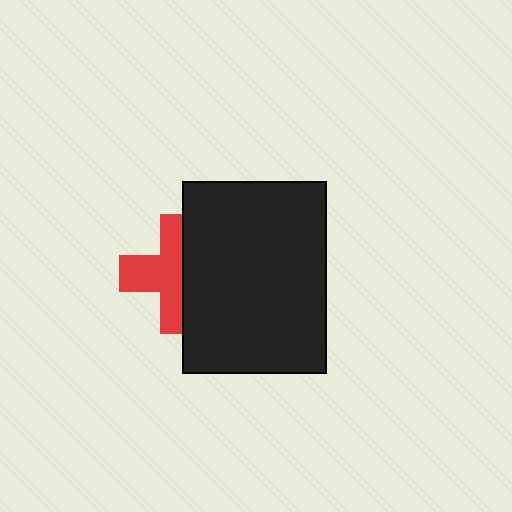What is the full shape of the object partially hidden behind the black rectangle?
The partially hidden object is a red cross.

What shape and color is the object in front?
The object in front is a black rectangle.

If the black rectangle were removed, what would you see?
You would see the complete red cross.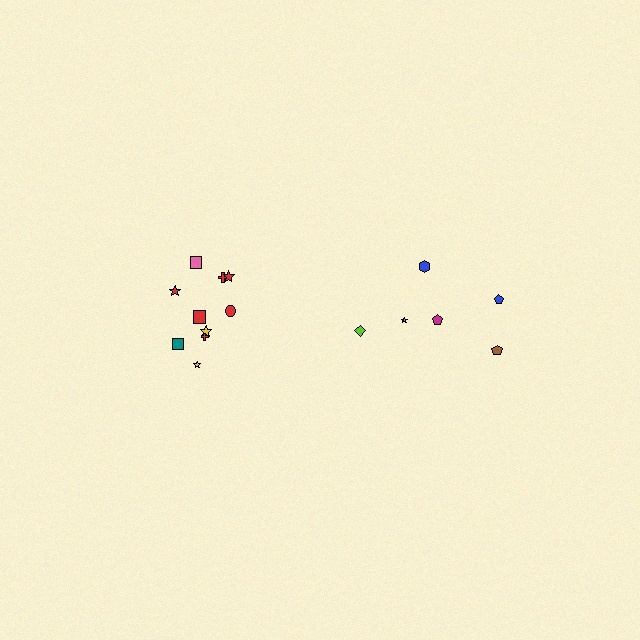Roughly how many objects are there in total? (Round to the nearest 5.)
Roughly 15 objects in total.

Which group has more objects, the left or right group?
The left group.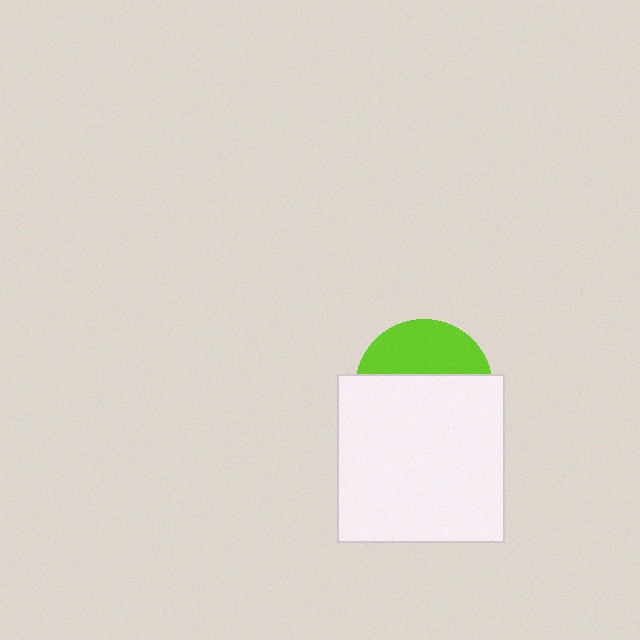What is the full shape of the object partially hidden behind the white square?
The partially hidden object is a lime circle.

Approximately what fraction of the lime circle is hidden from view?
Roughly 63% of the lime circle is hidden behind the white square.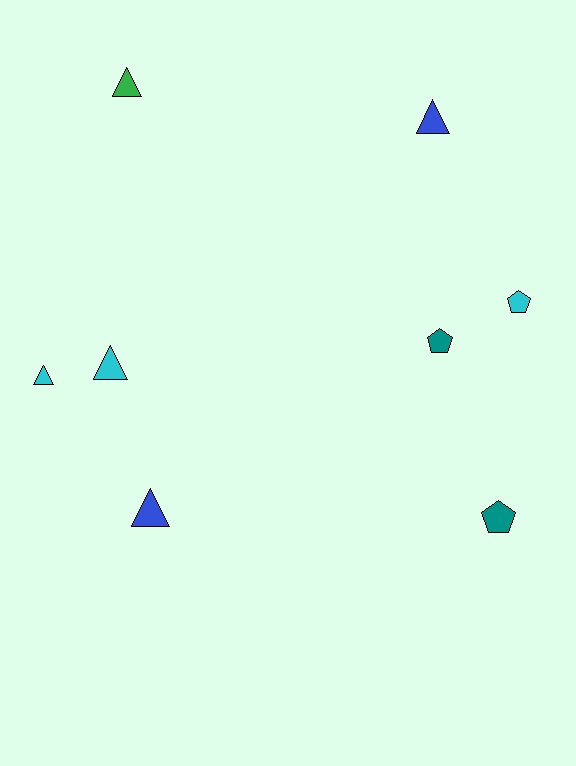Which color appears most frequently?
Cyan, with 3 objects.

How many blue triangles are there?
There are 2 blue triangles.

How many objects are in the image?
There are 8 objects.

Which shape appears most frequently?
Triangle, with 5 objects.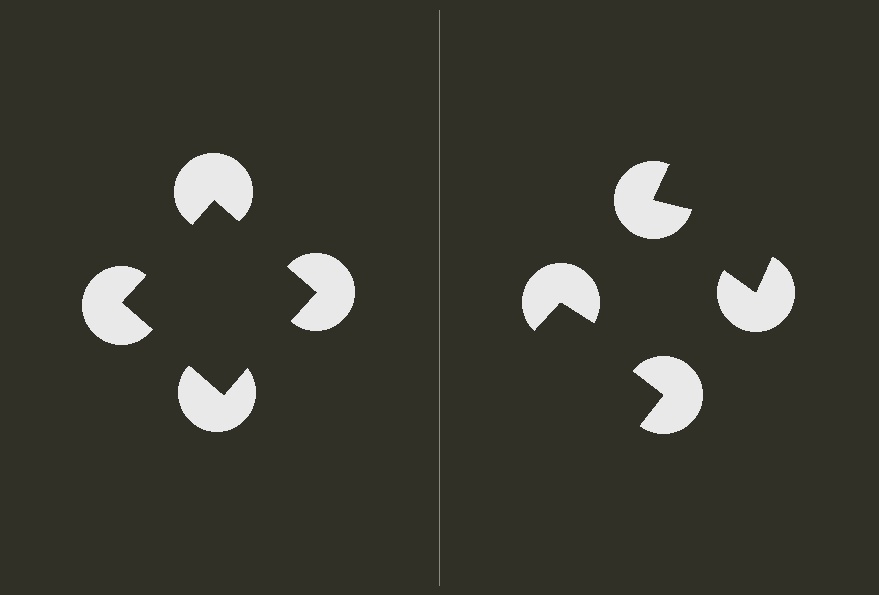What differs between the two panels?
The pac-man discs are positioned identically on both sides; only the wedge orientations differ. On the left they align to a square; on the right they are misaligned.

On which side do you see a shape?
An illusory square appears on the left side. On the right side the wedge cuts are rotated, so no coherent shape forms.